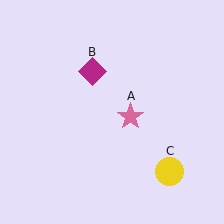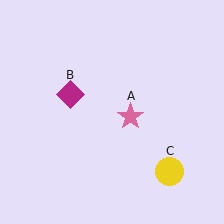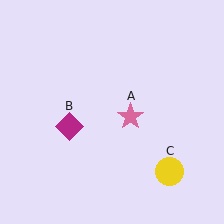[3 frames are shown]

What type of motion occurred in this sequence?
The magenta diamond (object B) rotated counterclockwise around the center of the scene.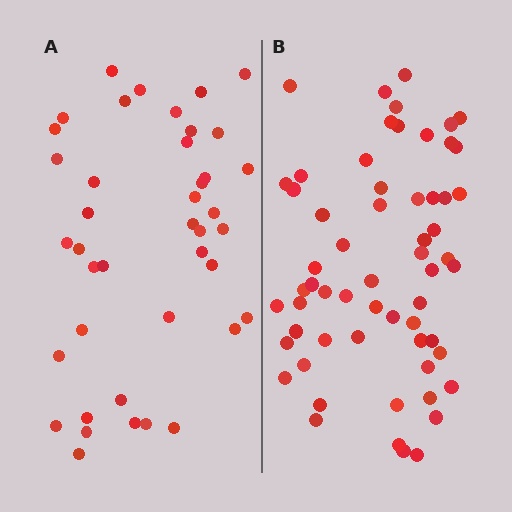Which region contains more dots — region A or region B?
Region B (the right region) has more dots.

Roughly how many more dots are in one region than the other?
Region B has approximately 20 more dots than region A.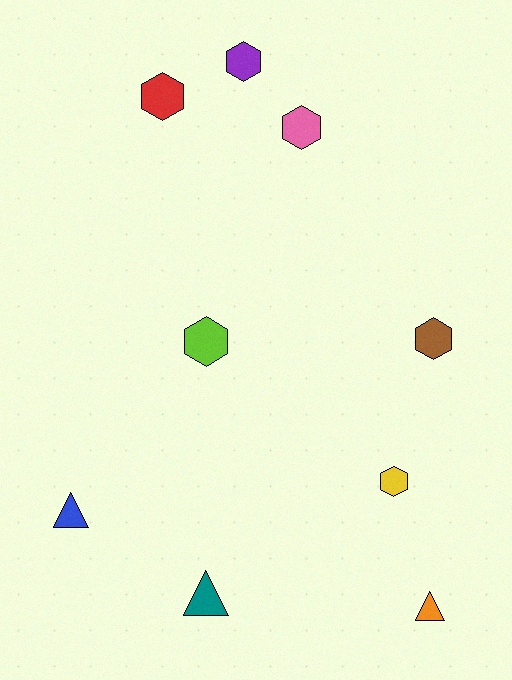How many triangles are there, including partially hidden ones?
There are 3 triangles.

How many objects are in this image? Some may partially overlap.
There are 9 objects.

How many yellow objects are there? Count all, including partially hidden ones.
There is 1 yellow object.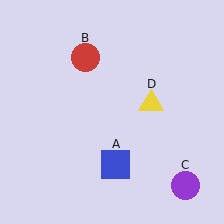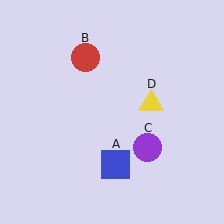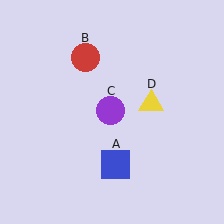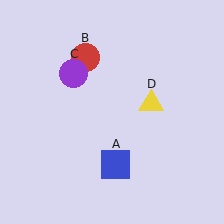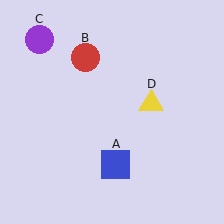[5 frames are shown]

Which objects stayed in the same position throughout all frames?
Blue square (object A) and red circle (object B) and yellow triangle (object D) remained stationary.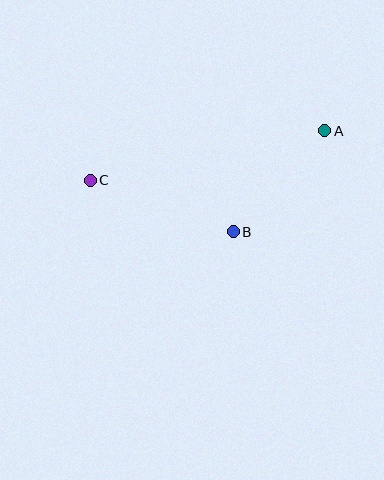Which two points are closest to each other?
Points A and B are closest to each other.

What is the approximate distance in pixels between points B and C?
The distance between B and C is approximately 152 pixels.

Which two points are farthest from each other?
Points A and C are farthest from each other.